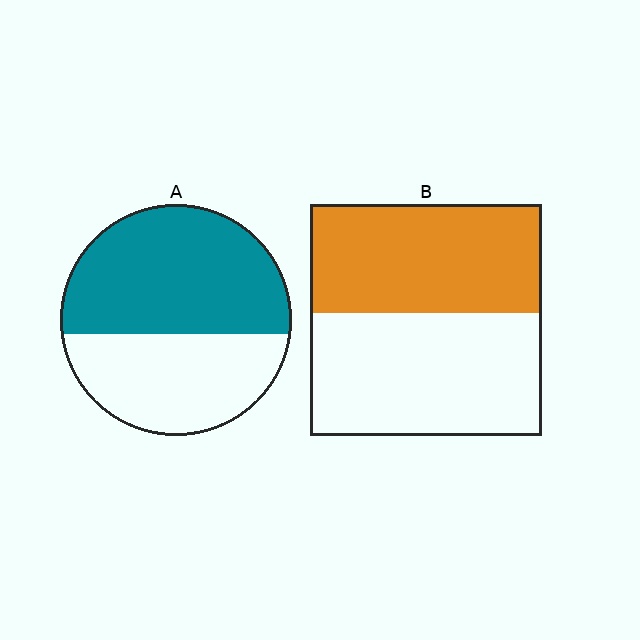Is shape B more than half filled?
Roughly half.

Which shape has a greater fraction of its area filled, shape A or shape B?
Shape A.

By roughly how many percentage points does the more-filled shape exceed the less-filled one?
By roughly 10 percentage points (A over B).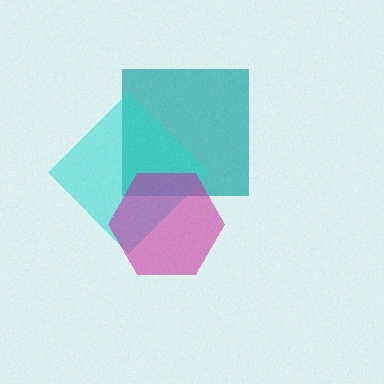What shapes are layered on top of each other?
The layered shapes are: a teal square, a cyan diamond, a magenta hexagon.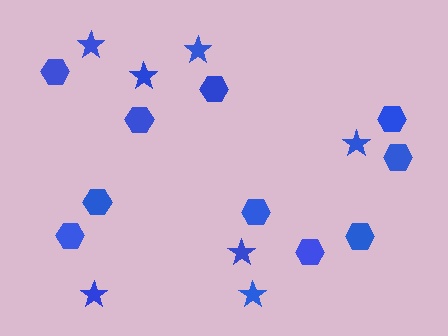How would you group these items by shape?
There are 2 groups: one group of hexagons (10) and one group of stars (7).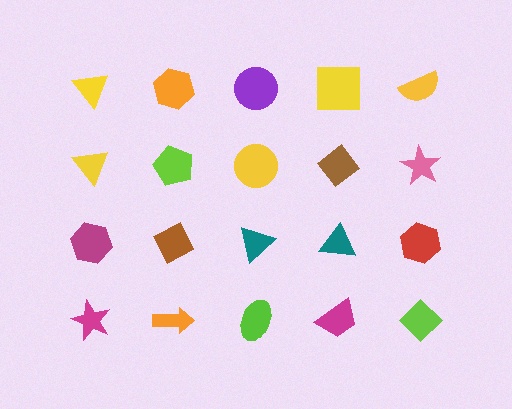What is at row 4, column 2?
An orange arrow.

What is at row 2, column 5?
A pink star.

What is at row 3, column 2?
A brown diamond.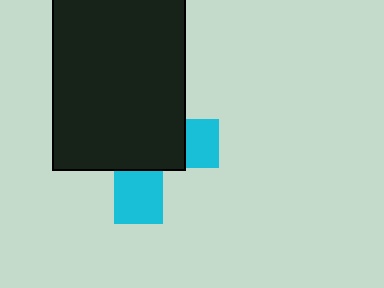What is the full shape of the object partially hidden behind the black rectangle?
The partially hidden object is a cyan cross.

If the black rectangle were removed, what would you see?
You would see the complete cyan cross.